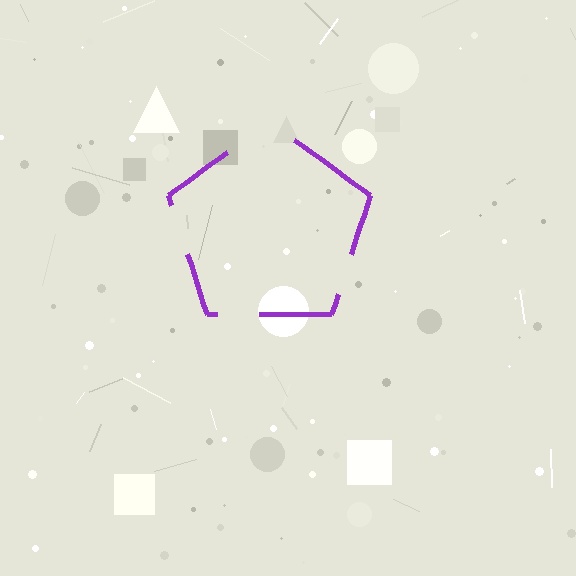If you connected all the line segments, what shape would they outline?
They would outline a pentagon.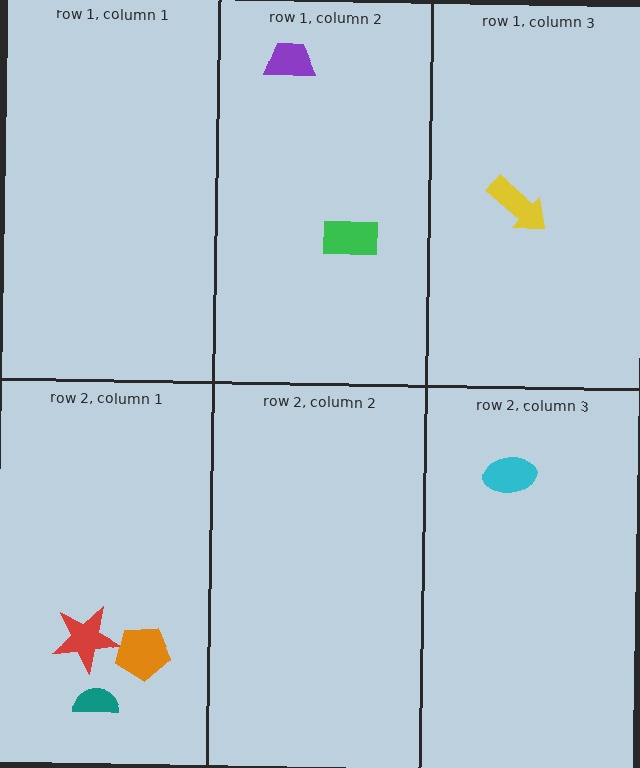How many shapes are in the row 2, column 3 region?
1.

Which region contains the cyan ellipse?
The row 2, column 3 region.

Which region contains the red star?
The row 2, column 1 region.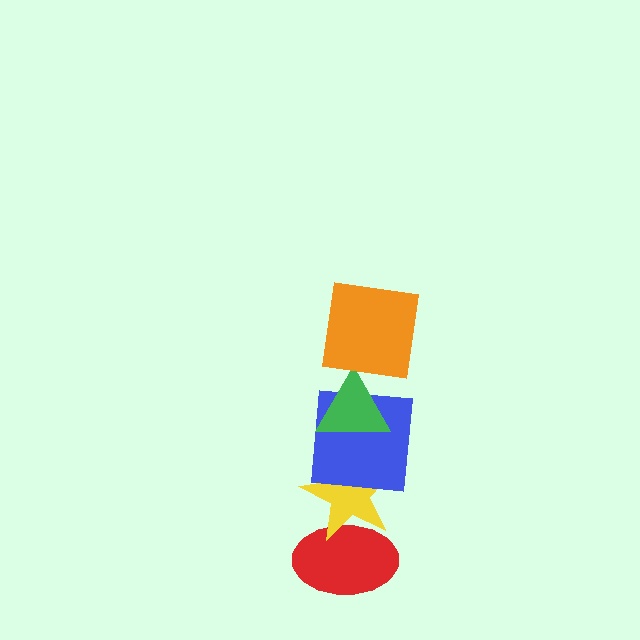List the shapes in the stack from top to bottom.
From top to bottom: the orange square, the green triangle, the blue square, the yellow star, the red ellipse.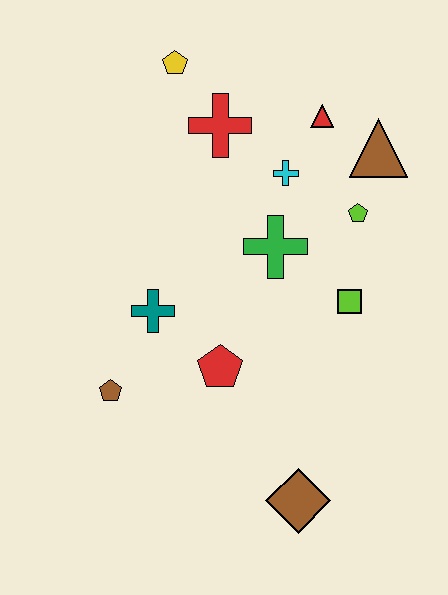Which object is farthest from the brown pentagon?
The brown triangle is farthest from the brown pentagon.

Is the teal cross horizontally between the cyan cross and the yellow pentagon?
No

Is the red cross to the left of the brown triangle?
Yes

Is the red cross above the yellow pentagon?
No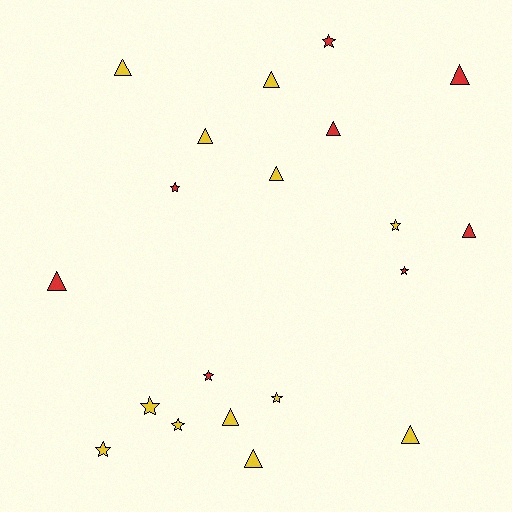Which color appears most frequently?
Yellow, with 12 objects.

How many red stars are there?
There are 4 red stars.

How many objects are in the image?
There are 20 objects.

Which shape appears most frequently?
Triangle, with 11 objects.